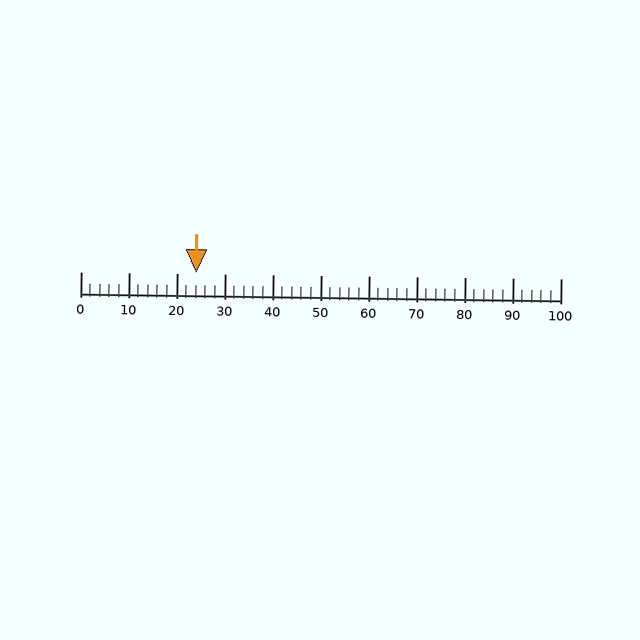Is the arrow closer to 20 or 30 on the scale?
The arrow is closer to 20.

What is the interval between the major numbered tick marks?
The major tick marks are spaced 10 units apart.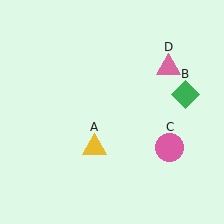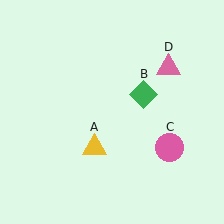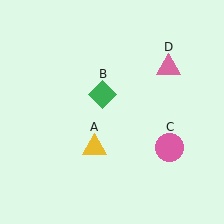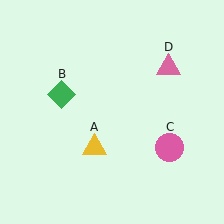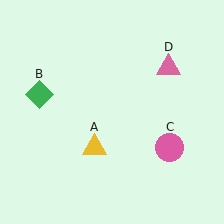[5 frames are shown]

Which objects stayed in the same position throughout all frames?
Yellow triangle (object A) and pink circle (object C) and pink triangle (object D) remained stationary.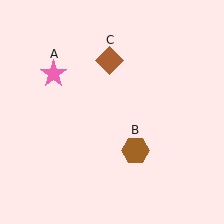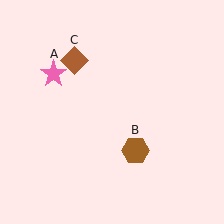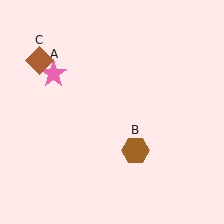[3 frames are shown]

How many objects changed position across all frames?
1 object changed position: brown diamond (object C).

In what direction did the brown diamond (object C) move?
The brown diamond (object C) moved left.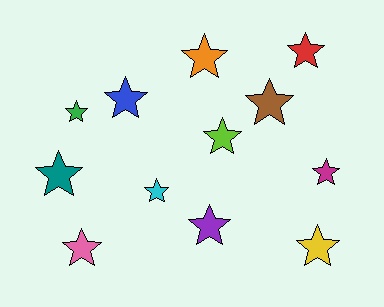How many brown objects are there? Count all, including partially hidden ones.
There is 1 brown object.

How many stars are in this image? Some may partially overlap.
There are 12 stars.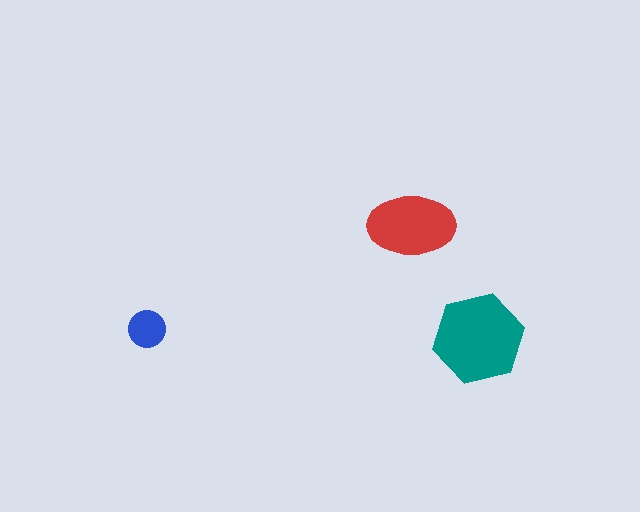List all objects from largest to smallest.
The teal hexagon, the red ellipse, the blue circle.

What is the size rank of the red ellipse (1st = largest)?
2nd.